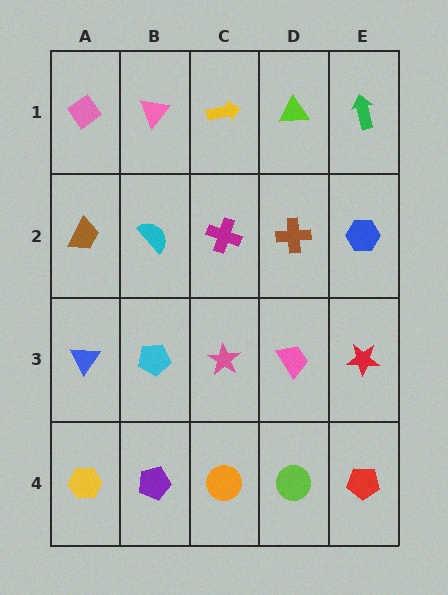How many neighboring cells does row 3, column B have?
4.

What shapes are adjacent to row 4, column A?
A blue triangle (row 3, column A), a purple pentagon (row 4, column B).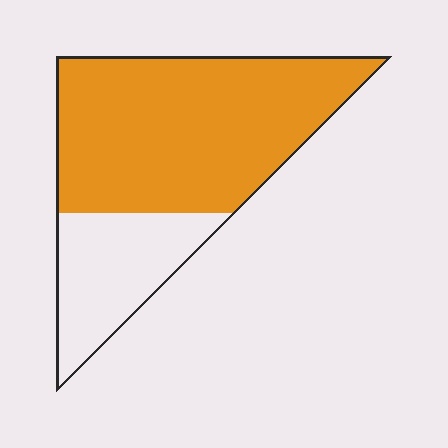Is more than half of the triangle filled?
Yes.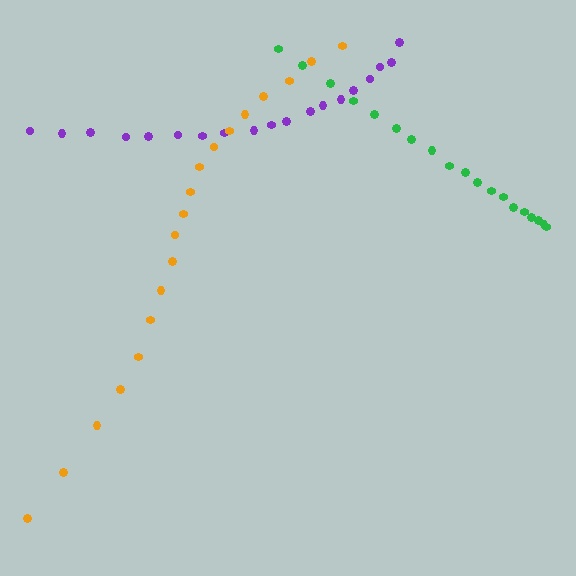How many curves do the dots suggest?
There are 3 distinct paths.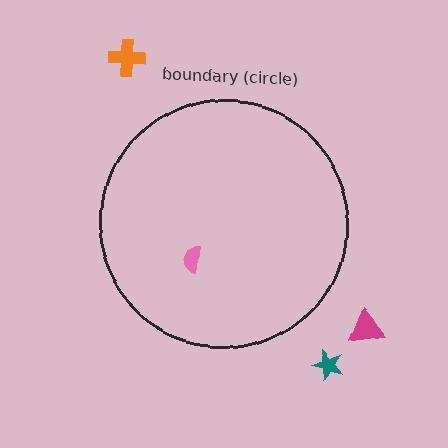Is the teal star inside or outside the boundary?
Outside.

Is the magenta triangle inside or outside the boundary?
Outside.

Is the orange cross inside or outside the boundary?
Outside.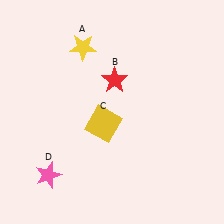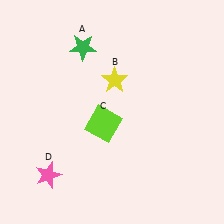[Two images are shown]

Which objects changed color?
A changed from yellow to green. B changed from red to yellow. C changed from yellow to lime.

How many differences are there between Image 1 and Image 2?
There are 3 differences between the two images.